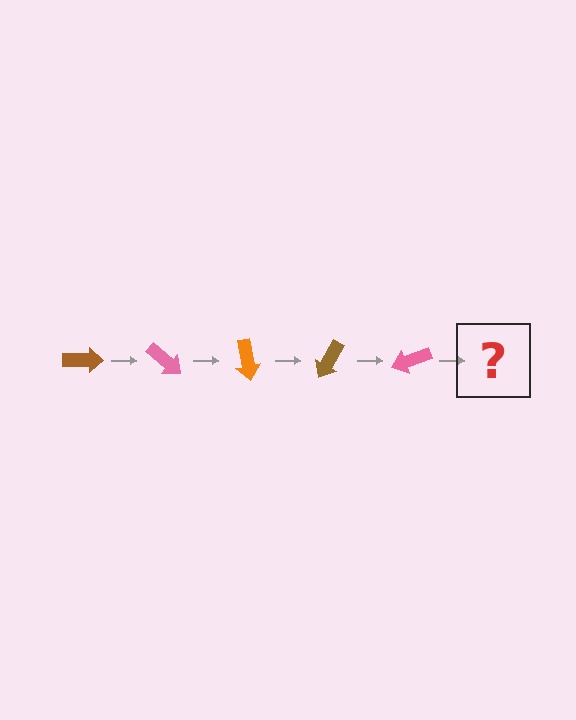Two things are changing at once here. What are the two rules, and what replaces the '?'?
The two rules are that it rotates 40 degrees each step and the color cycles through brown, pink, and orange. The '?' should be an orange arrow, rotated 200 degrees from the start.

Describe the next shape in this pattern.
It should be an orange arrow, rotated 200 degrees from the start.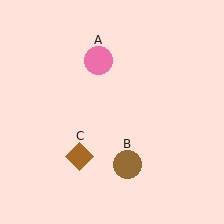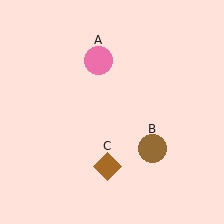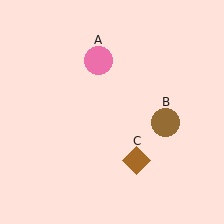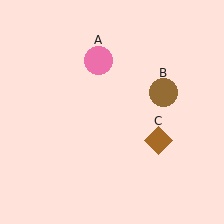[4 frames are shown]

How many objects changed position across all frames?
2 objects changed position: brown circle (object B), brown diamond (object C).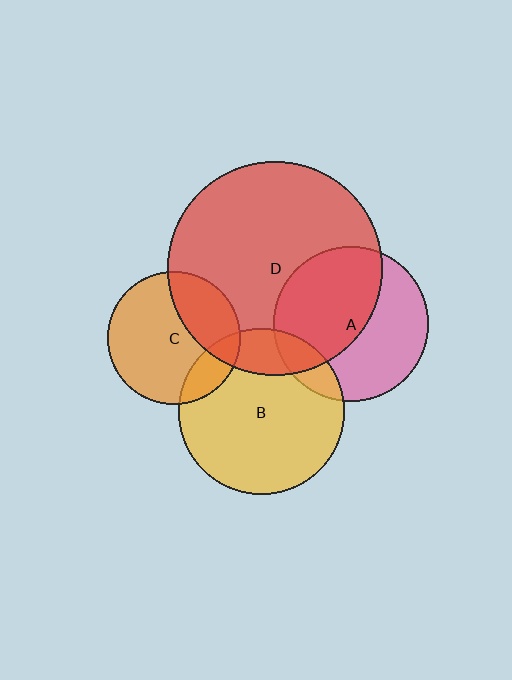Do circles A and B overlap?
Yes.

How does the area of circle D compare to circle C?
Approximately 2.6 times.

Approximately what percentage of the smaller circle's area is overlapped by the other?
Approximately 15%.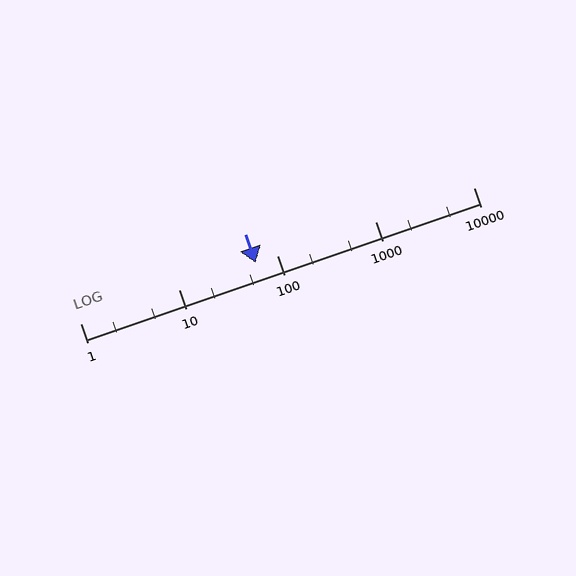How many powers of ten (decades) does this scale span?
The scale spans 4 decades, from 1 to 10000.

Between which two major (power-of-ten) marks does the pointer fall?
The pointer is between 10 and 100.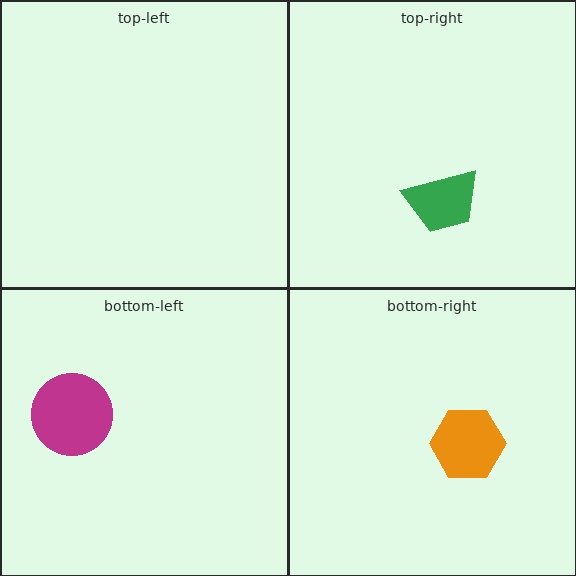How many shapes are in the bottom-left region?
1.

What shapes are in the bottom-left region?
The magenta circle.